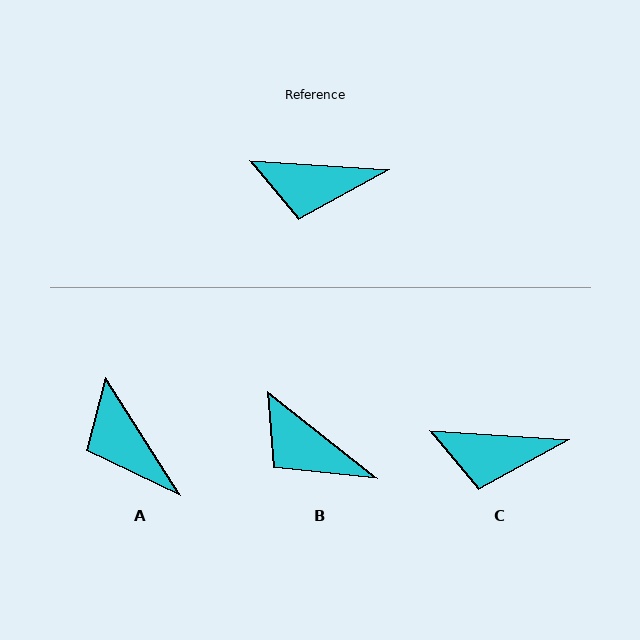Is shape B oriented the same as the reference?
No, it is off by about 35 degrees.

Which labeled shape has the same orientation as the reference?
C.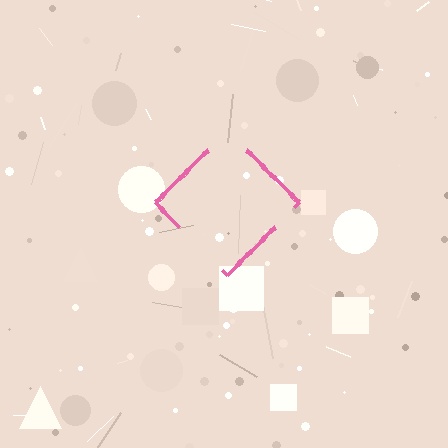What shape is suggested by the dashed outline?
The dashed outline suggests a diamond.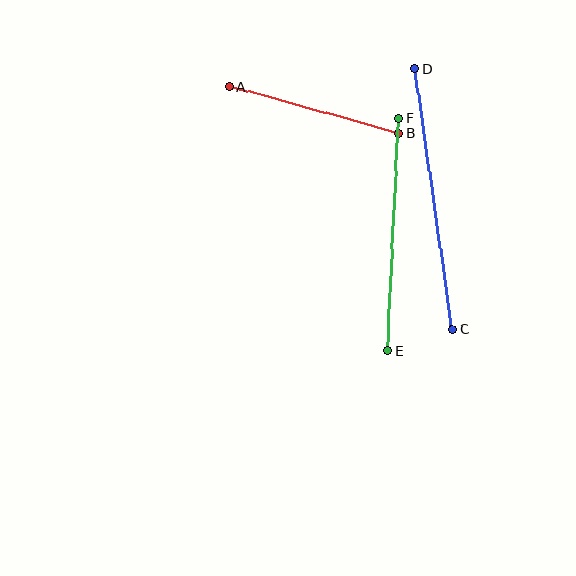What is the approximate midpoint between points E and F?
The midpoint is at approximately (393, 234) pixels.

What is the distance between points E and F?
The distance is approximately 232 pixels.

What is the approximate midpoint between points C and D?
The midpoint is at approximately (433, 199) pixels.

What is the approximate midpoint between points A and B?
The midpoint is at approximately (314, 110) pixels.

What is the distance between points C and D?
The distance is approximately 262 pixels.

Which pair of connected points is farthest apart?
Points C and D are farthest apart.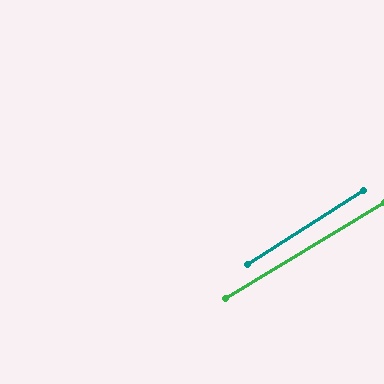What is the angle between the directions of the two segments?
Approximately 1 degree.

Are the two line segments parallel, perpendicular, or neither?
Parallel — their directions differ by only 1.0°.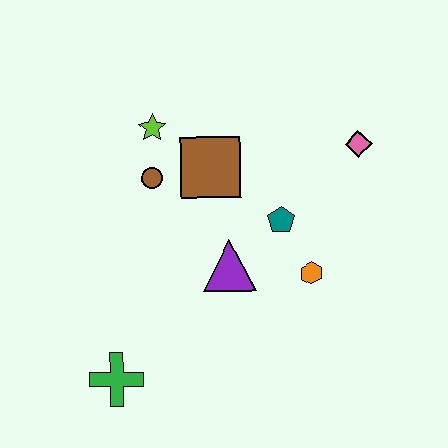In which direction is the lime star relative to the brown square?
The lime star is to the left of the brown square.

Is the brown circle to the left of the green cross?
No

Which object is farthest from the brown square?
The green cross is farthest from the brown square.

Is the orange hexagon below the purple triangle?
Yes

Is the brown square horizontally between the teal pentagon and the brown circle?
Yes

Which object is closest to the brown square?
The brown circle is closest to the brown square.